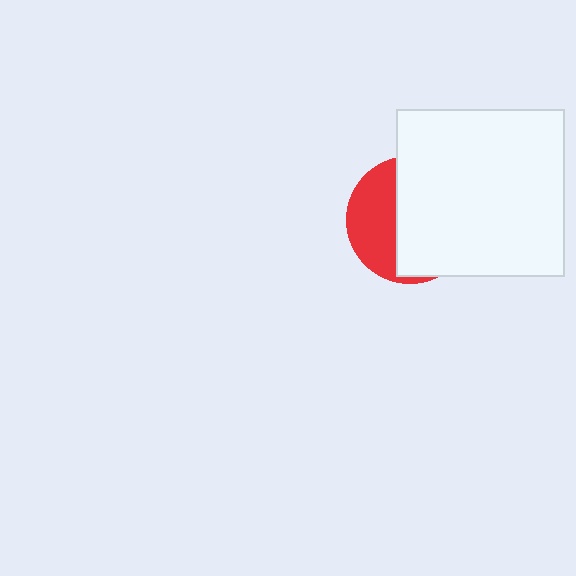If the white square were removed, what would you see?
You would see the complete red circle.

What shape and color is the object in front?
The object in front is a white square.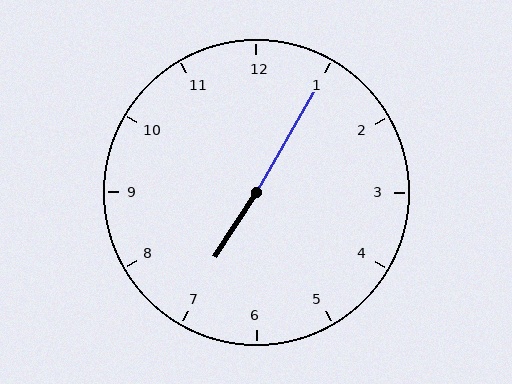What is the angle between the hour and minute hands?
Approximately 178 degrees.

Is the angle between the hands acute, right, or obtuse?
It is obtuse.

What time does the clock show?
7:05.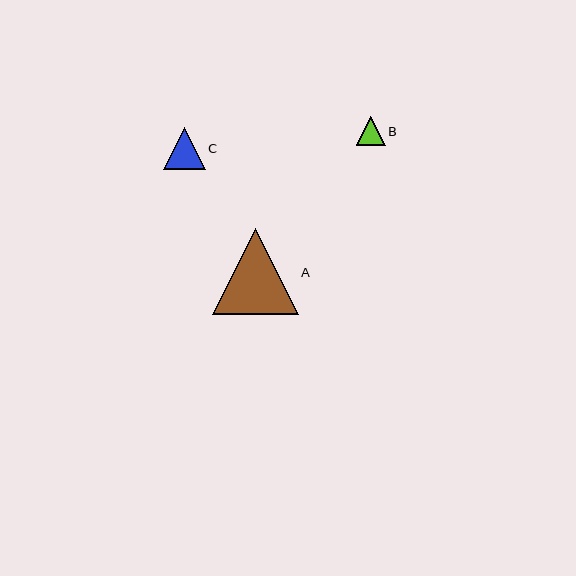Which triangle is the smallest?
Triangle B is the smallest with a size of approximately 29 pixels.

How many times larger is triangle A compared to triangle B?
Triangle A is approximately 3.0 times the size of triangle B.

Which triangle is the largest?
Triangle A is the largest with a size of approximately 86 pixels.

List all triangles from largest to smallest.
From largest to smallest: A, C, B.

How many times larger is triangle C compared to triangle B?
Triangle C is approximately 1.5 times the size of triangle B.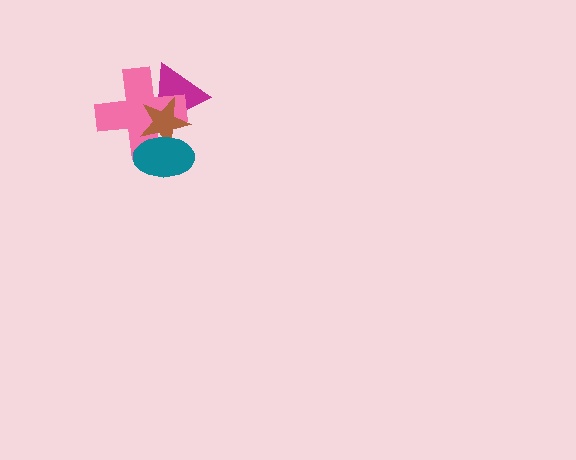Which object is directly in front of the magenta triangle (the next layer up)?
The pink cross is directly in front of the magenta triangle.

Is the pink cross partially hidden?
Yes, it is partially covered by another shape.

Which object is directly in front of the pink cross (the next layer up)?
The brown star is directly in front of the pink cross.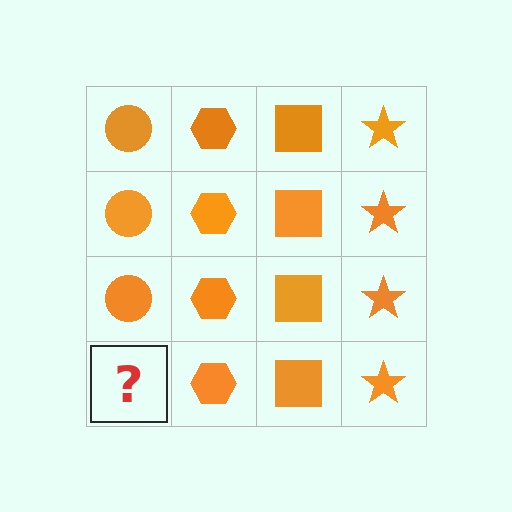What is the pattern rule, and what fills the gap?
The rule is that each column has a consistent shape. The gap should be filled with an orange circle.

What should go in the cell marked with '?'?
The missing cell should contain an orange circle.